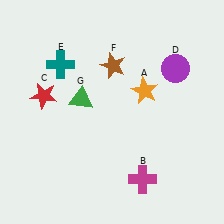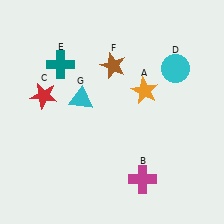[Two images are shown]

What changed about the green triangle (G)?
In Image 1, G is green. In Image 2, it changed to cyan.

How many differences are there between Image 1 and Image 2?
There are 2 differences between the two images.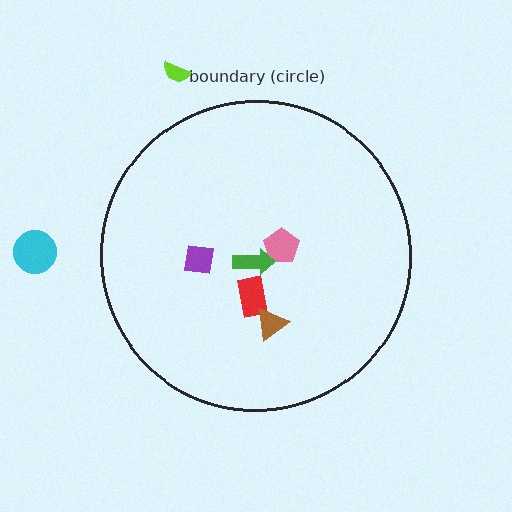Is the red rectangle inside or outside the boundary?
Inside.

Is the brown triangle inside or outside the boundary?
Inside.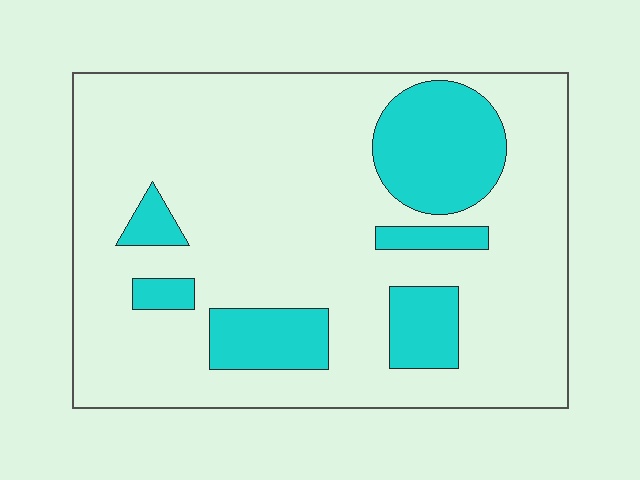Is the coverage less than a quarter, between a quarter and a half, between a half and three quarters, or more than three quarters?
Less than a quarter.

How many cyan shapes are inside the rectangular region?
6.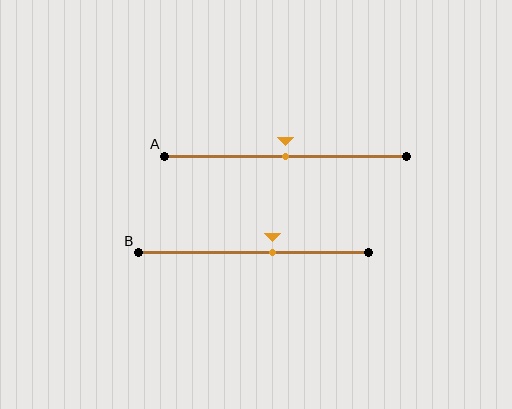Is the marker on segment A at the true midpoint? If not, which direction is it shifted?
Yes, the marker on segment A is at the true midpoint.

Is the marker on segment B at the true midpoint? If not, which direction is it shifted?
No, the marker on segment B is shifted to the right by about 8% of the segment length.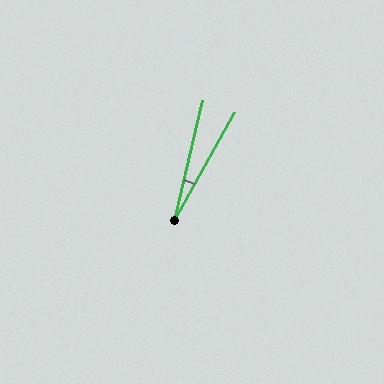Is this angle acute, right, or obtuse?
It is acute.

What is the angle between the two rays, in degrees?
Approximately 16 degrees.